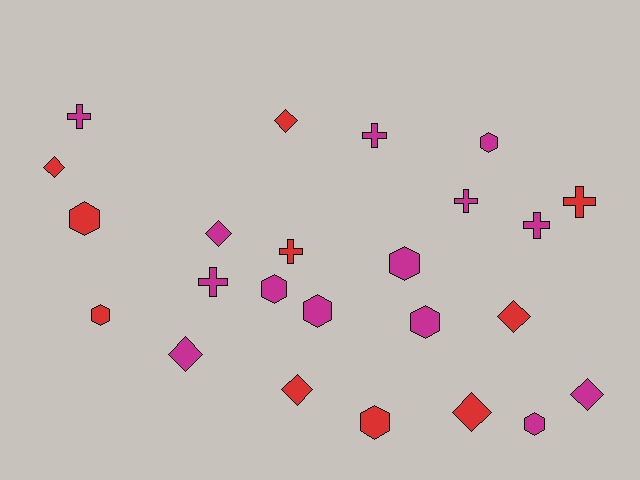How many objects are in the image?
There are 24 objects.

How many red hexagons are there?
There are 3 red hexagons.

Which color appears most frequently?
Magenta, with 14 objects.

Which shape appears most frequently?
Hexagon, with 9 objects.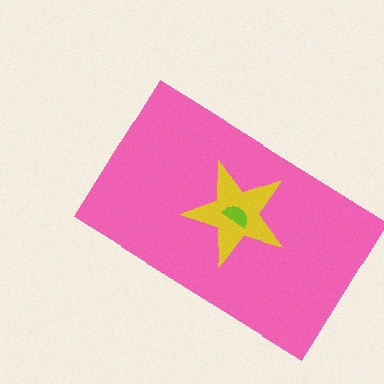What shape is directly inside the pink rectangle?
The yellow star.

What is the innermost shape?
The lime semicircle.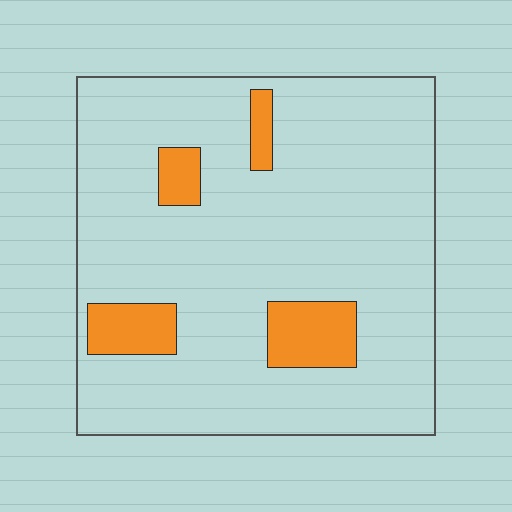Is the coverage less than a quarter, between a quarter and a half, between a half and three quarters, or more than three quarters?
Less than a quarter.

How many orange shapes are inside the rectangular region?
4.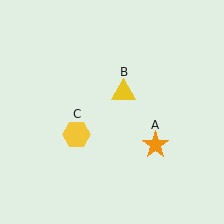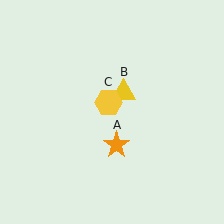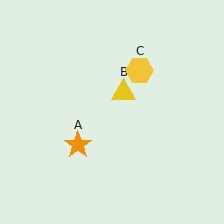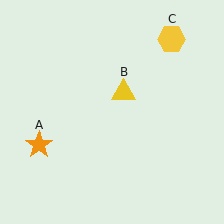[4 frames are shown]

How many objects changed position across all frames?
2 objects changed position: orange star (object A), yellow hexagon (object C).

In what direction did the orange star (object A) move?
The orange star (object A) moved left.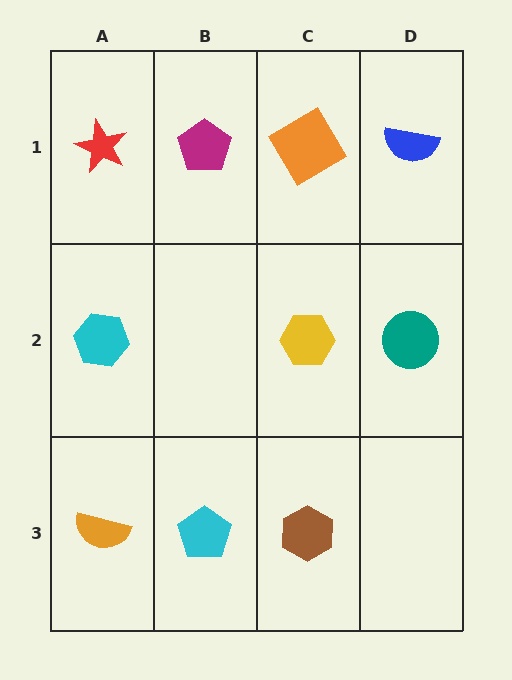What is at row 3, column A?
An orange semicircle.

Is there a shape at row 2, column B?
No, that cell is empty.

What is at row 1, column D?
A blue semicircle.